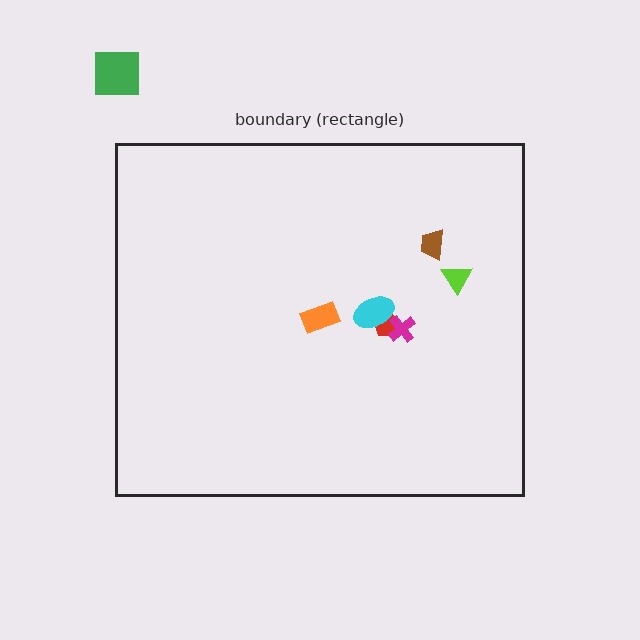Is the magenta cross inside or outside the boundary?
Inside.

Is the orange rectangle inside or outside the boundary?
Inside.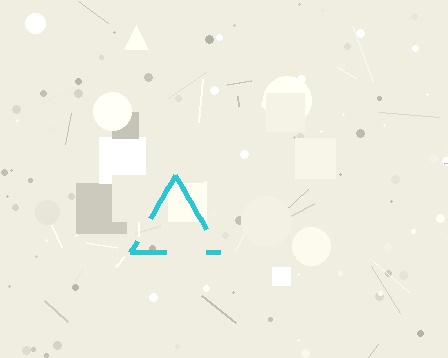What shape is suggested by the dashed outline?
The dashed outline suggests a triangle.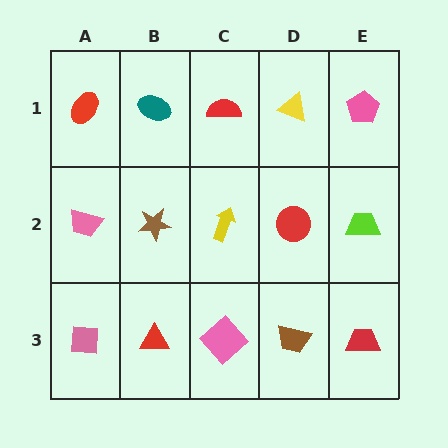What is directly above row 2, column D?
A yellow triangle.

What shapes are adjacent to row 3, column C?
A yellow arrow (row 2, column C), a red triangle (row 3, column B), a brown trapezoid (row 3, column D).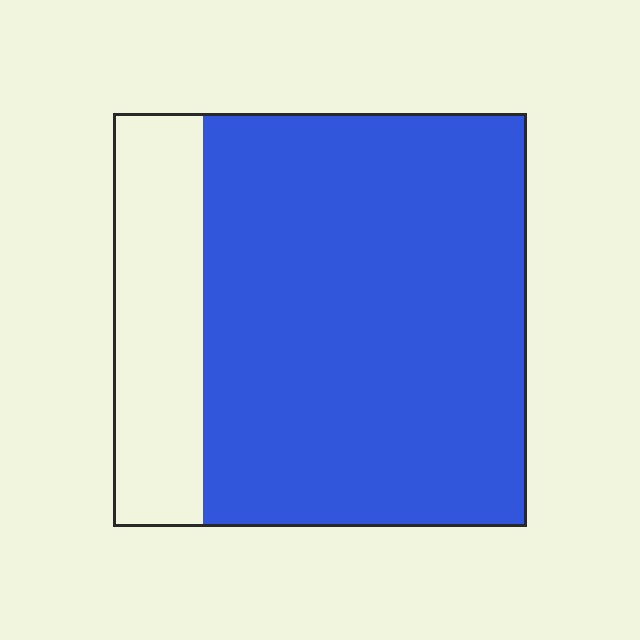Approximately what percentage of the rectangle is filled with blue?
Approximately 80%.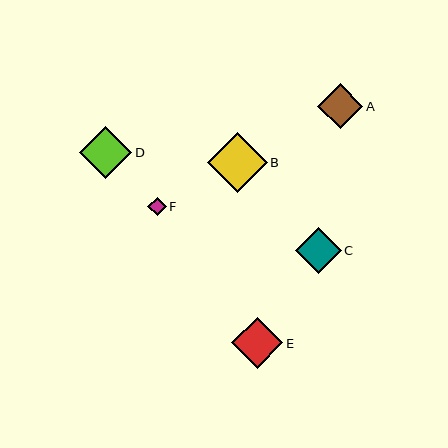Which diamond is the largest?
Diamond B is the largest with a size of approximately 60 pixels.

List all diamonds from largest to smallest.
From largest to smallest: B, D, E, A, C, F.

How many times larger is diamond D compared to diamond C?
Diamond D is approximately 1.1 times the size of diamond C.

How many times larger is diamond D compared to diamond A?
Diamond D is approximately 1.1 times the size of diamond A.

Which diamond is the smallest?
Diamond F is the smallest with a size of approximately 18 pixels.